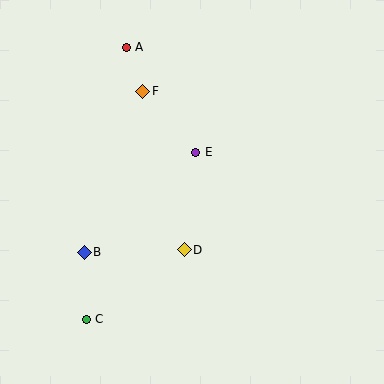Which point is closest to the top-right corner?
Point E is closest to the top-right corner.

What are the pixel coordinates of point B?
Point B is at (84, 252).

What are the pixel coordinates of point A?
Point A is at (126, 47).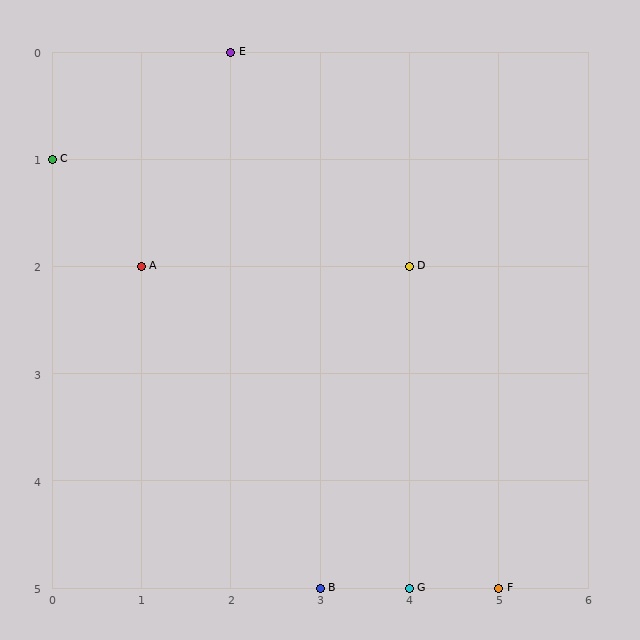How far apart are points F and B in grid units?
Points F and B are 2 columns apart.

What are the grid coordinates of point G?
Point G is at grid coordinates (4, 5).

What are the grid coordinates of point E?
Point E is at grid coordinates (2, 0).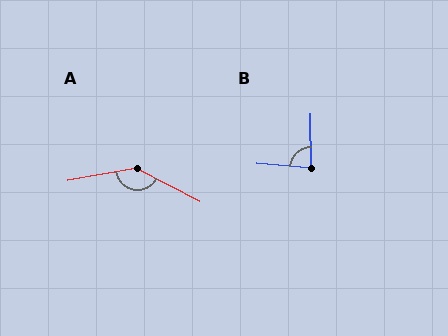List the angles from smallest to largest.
B (85°), A (142°).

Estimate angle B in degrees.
Approximately 85 degrees.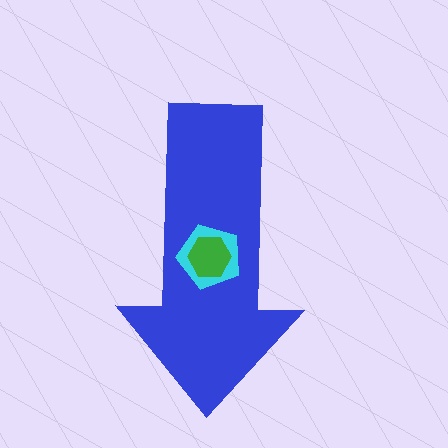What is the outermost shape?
The blue arrow.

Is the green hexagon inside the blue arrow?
Yes.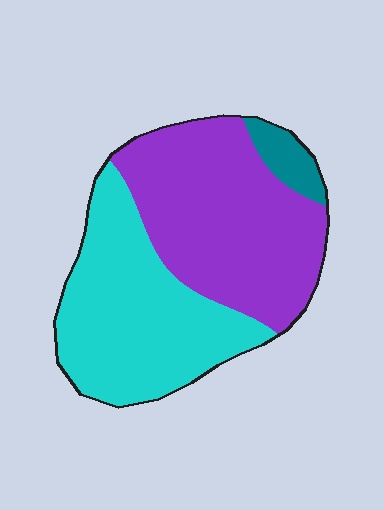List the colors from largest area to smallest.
From largest to smallest: purple, cyan, teal.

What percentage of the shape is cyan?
Cyan takes up between a quarter and a half of the shape.